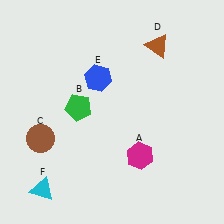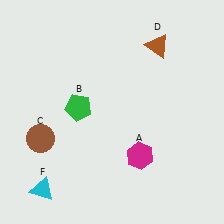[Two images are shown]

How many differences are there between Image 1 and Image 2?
There is 1 difference between the two images.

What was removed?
The blue hexagon (E) was removed in Image 2.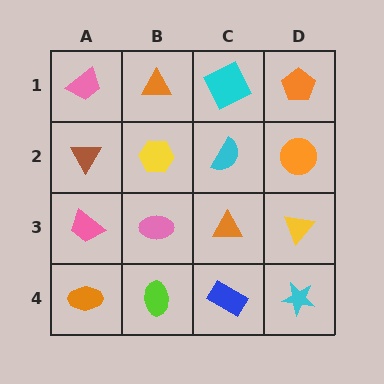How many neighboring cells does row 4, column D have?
2.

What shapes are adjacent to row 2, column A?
A pink trapezoid (row 1, column A), a pink trapezoid (row 3, column A), a yellow hexagon (row 2, column B).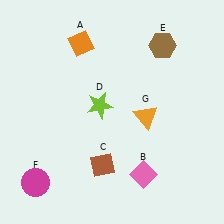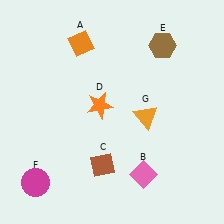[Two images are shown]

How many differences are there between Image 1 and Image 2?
There is 1 difference between the two images.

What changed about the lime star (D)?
In Image 1, D is lime. In Image 2, it changed to orange.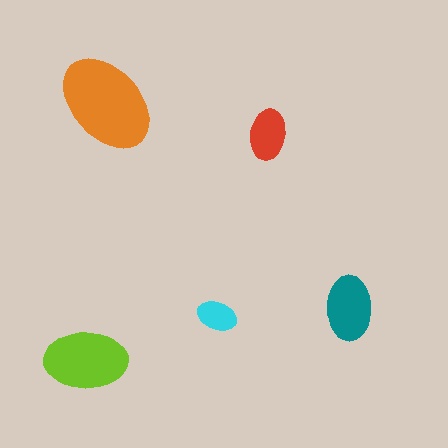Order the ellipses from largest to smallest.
the orange one, the lime one, the teal one, the red one, the cyan one.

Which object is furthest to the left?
The lime ellipse is leftmost.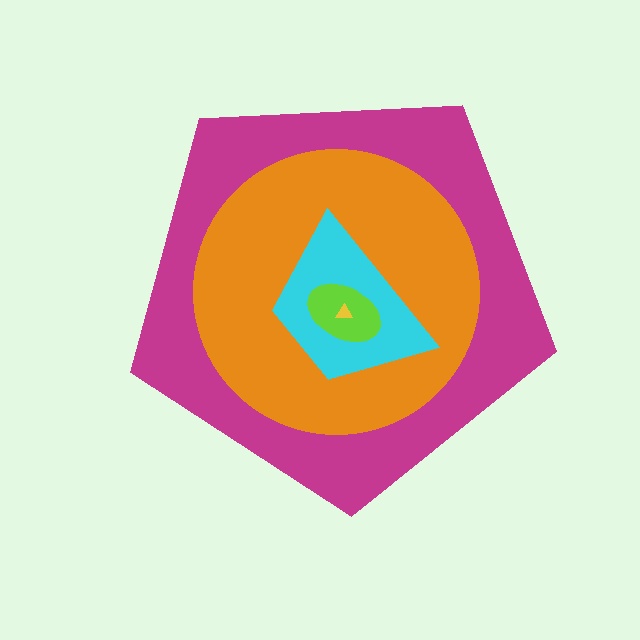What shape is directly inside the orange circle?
The cyan trapezoid.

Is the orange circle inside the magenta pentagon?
Yes.